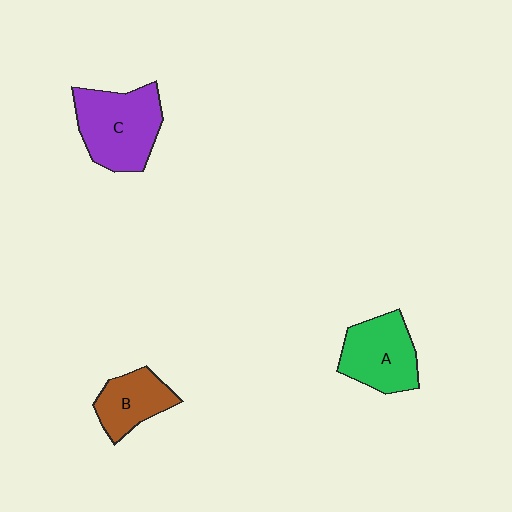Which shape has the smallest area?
Shape B (brown).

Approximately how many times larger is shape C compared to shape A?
Approximately 1.2 times.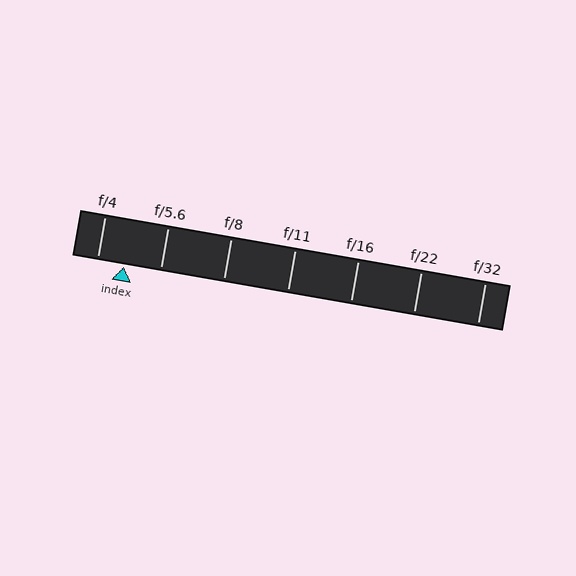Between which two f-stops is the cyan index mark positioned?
The index mark is between f/4 and f/5.6.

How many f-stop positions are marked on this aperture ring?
There are 7 f-stop positions marked.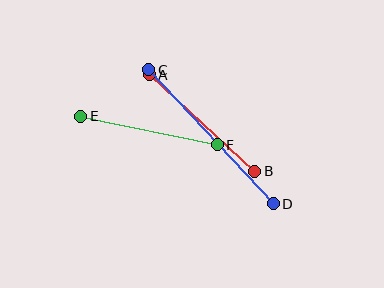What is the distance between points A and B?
The distance is approximately 143 pixels.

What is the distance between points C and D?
The distance is approximately 183 pixels.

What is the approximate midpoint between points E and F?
The midpoint is at approximately (149, 130) pixels.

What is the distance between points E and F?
The distance is approximately 140 pixels.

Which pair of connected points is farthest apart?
Points C and D are farthest apart.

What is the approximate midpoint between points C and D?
The midpoint is at approximately (211, 137) pixels.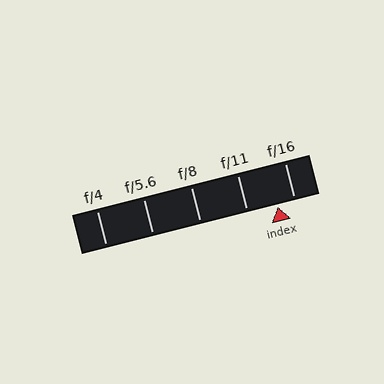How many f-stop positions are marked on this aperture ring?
There are 5 f-stop positions marked.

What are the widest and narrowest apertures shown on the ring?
The widest aperture shown is f/4 and the narrowest is f/16.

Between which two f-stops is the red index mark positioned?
The index mark is between f/11 and f/16.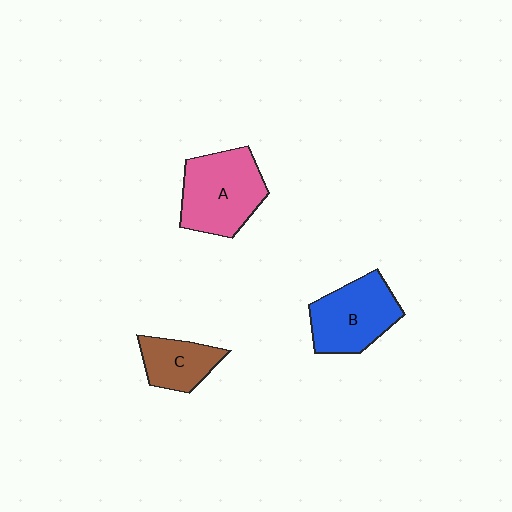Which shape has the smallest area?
Shape C (brown).